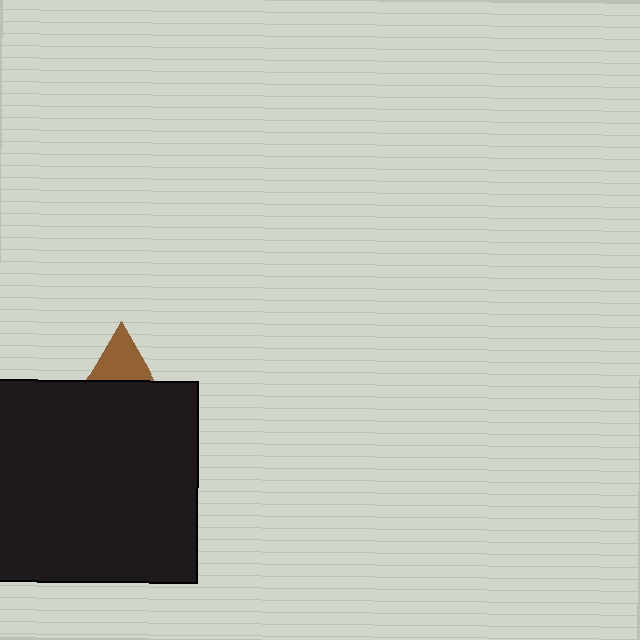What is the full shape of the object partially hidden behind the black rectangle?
The partially hidden object is a brown triangle.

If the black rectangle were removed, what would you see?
You would see the complete brown triangle.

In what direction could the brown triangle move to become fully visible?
The brown triangle could move up. That would shift it out from behind the black rectangle entirely.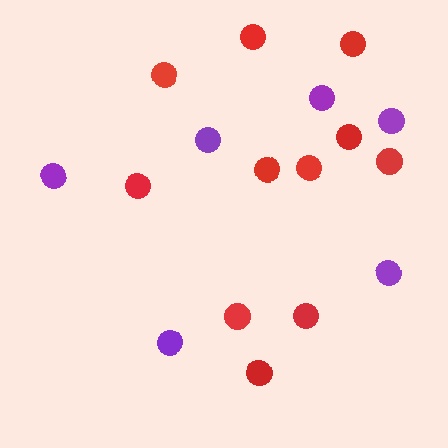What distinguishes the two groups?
There are 2 groups: one group of purple circles (6) and one group of red circles (11).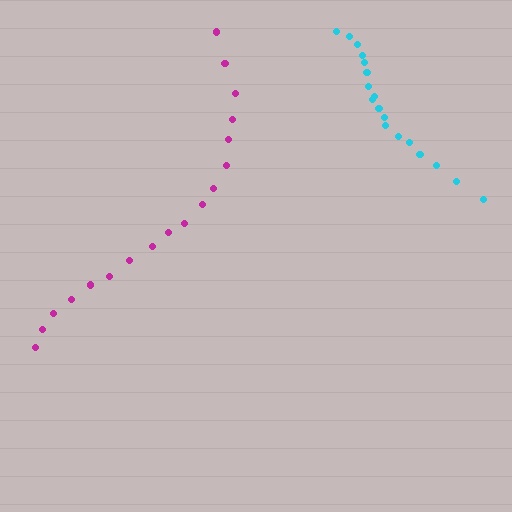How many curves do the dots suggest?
There are 2 distinct paths.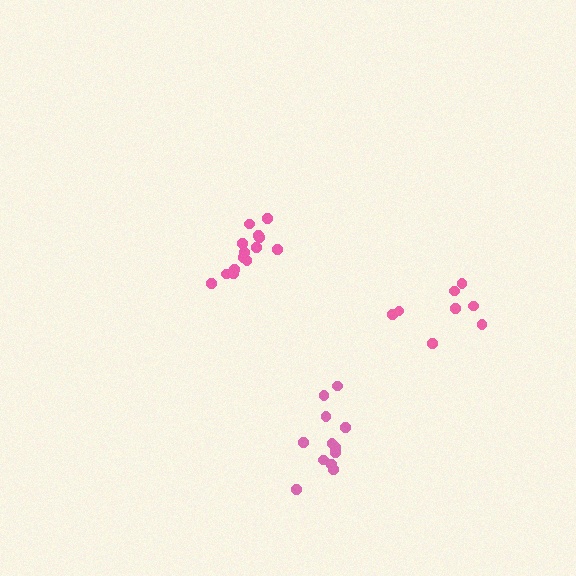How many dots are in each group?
Group 1: 14 dots, Group 2: 8 dots, Group 3: 12 dots (34 total).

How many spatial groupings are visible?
There are 3 spatial groupings.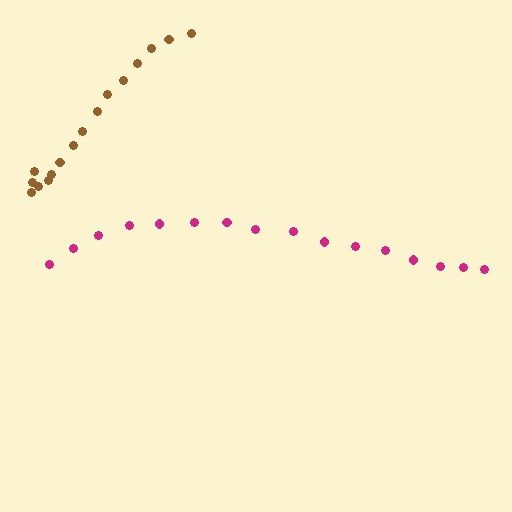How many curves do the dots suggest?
There are 2 distinct paths.